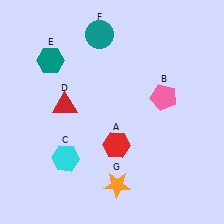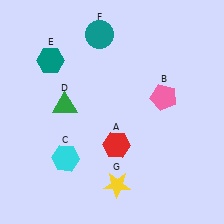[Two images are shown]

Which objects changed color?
D changed from red to green. G changed from orange to yellow.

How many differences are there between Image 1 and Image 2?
There are 2 differences between the two images.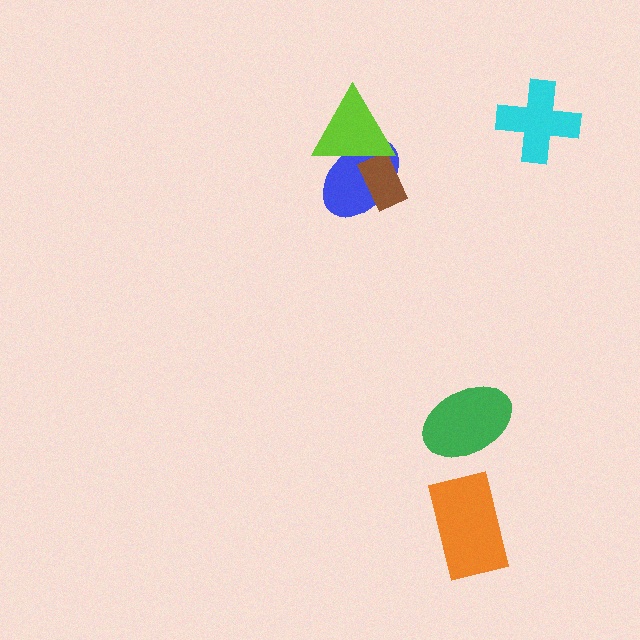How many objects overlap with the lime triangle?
2 objects overlap with the lime triangle.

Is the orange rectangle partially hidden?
No, no other shape covers it.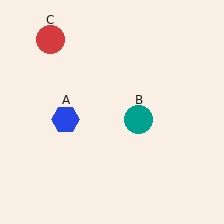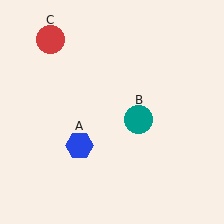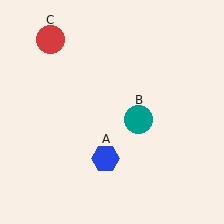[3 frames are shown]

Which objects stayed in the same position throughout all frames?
Teal circle (object B) and red circle (object C) remained stationary.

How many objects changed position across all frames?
1 object changed position: blue hexagon (object A).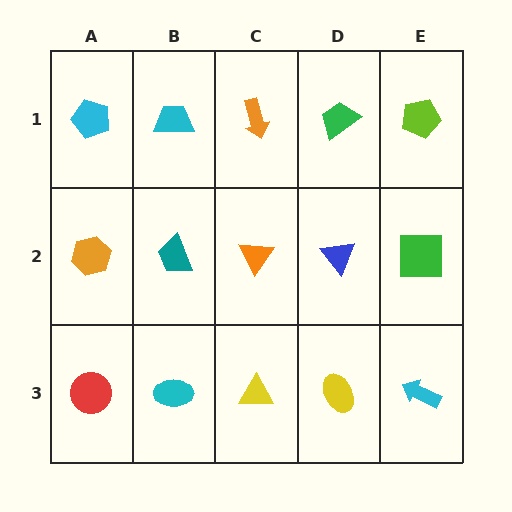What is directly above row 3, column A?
An orange hexagon.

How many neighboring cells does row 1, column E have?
2.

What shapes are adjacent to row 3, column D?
A blue triangle (row 2, column D), a yellow triangle (row 3, column C), a cyan arrow (row 3, column E).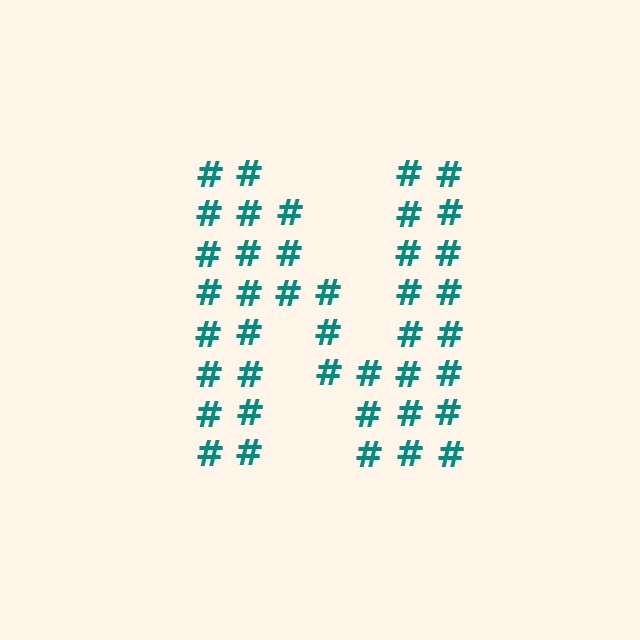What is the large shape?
The large shape is the letter N.